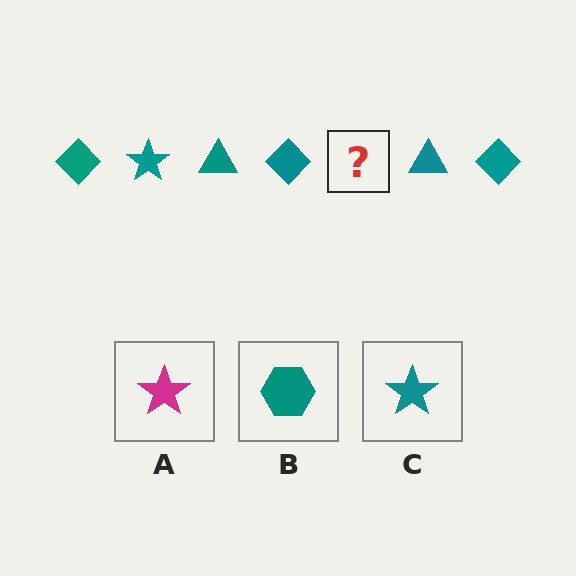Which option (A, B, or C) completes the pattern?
C.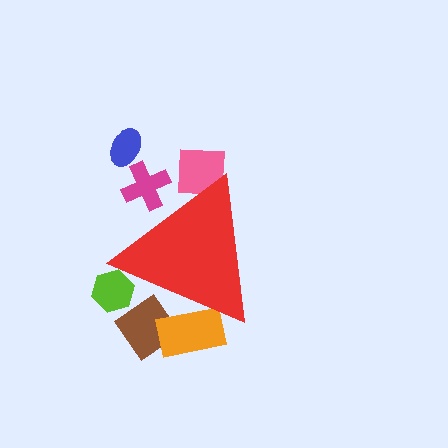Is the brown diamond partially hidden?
Yes, the brown diamond is partially hidden behind the red triangle.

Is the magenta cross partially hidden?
Yes, the magenta cross is partially hidden behind the red triangle.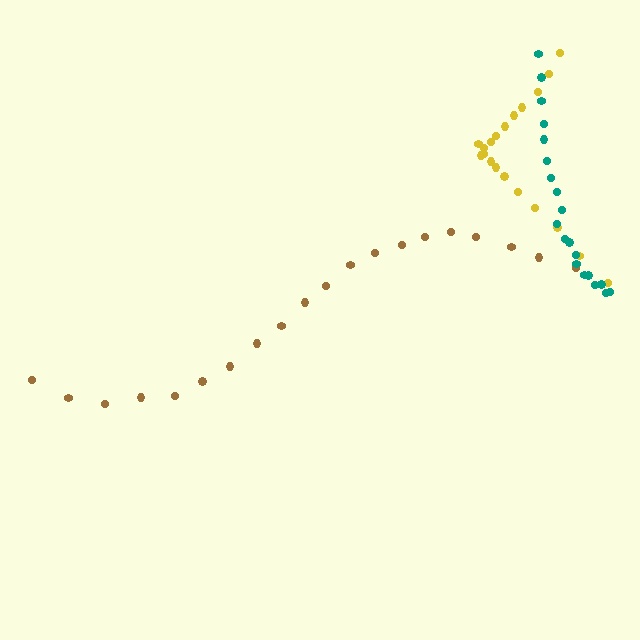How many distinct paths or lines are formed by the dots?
There are 3 distinct paths.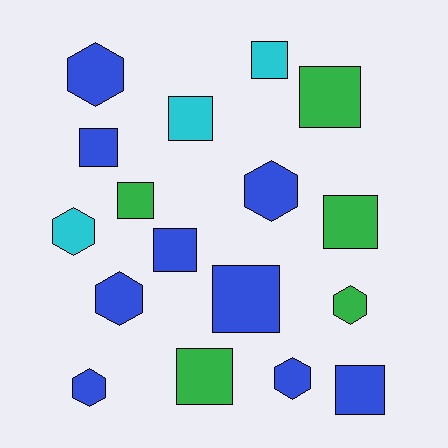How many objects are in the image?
There are 17 objects.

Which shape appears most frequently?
Square, with 10 objects.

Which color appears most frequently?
Blue, with 9 objects.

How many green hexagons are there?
There is 1 green hexagon.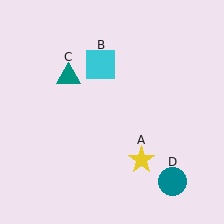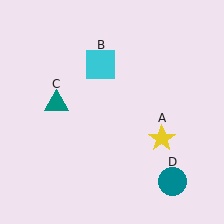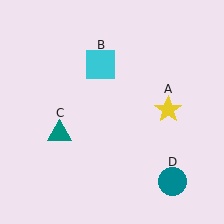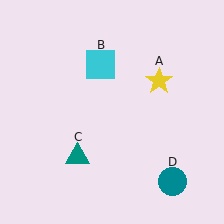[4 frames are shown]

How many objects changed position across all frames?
2 objects changed position: yellow star (object A), teal triangle (object C).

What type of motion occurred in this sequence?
The yellow star (object A), teal triangle (object C) rotated counterclockwise around the center of the scene.